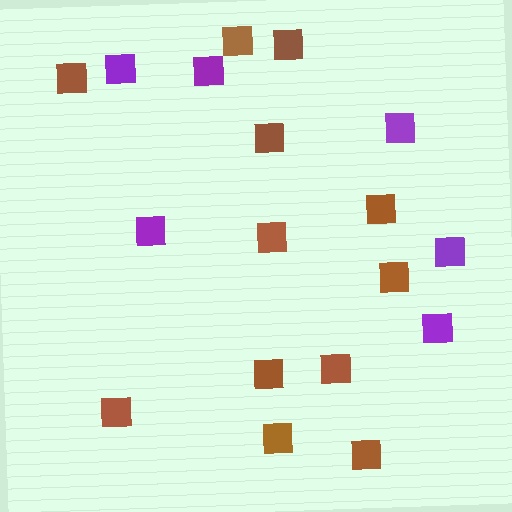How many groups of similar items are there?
There are 2 groups: one group of purple squares (6) and one group of brown squares (12).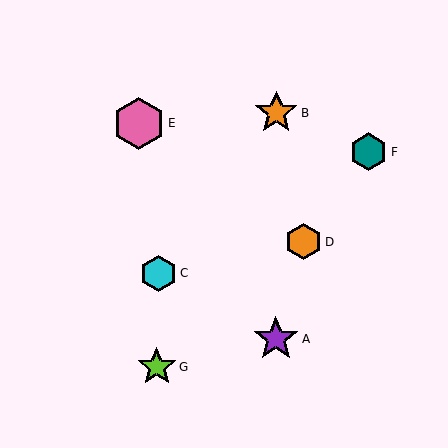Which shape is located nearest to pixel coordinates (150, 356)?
The lime star (labeled G) at (157, 367) is nearest to that location.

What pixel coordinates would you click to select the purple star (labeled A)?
Click at (276, 339) to select the purple star A.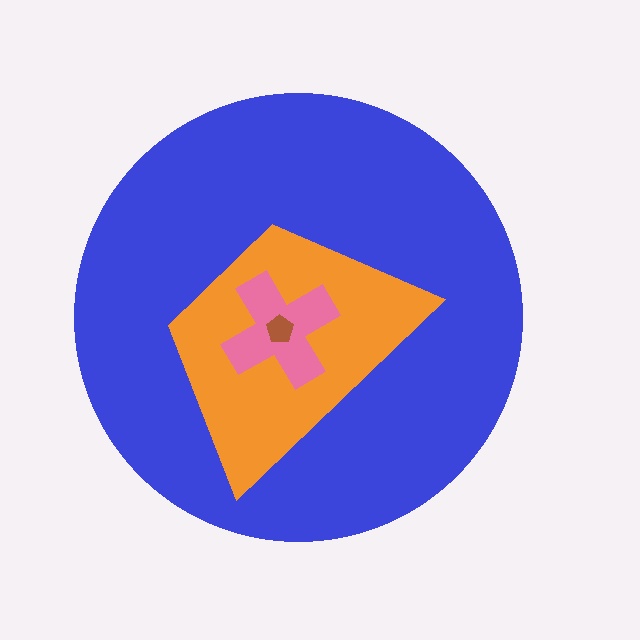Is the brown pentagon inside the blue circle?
Yes.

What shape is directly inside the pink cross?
The brown pentagon.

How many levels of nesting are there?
4.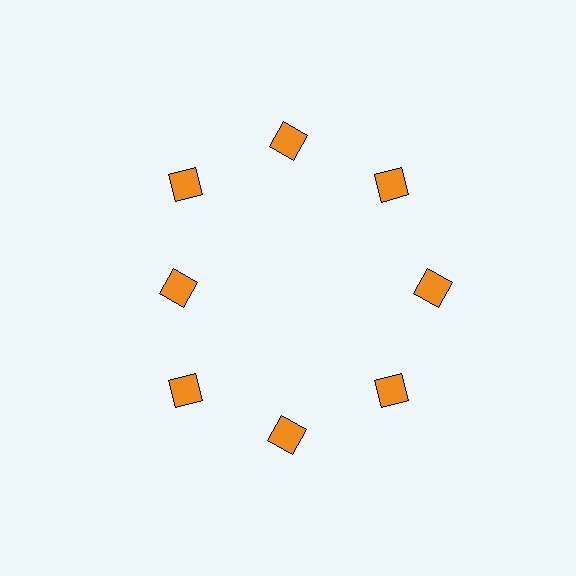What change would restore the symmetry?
The symmetry would be restored by moving it outward, back onto the ring so that all 8 diamonds sit at equal angles and equal distance from the center.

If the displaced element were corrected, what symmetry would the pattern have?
It would have 8-fold rotational symmetry — the pattern would map onto itself every 45 degrees.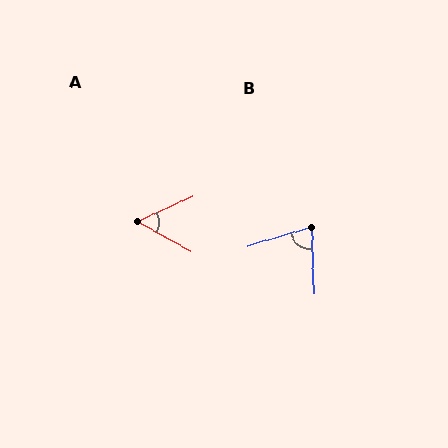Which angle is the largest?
B, at approximately 75 degrees.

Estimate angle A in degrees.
Approximately 54 degrees.